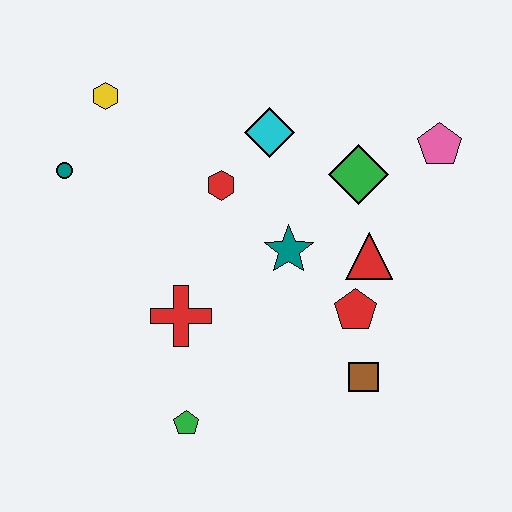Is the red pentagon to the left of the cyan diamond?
No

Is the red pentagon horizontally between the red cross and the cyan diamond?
No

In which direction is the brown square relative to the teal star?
The brown square is below the teal star.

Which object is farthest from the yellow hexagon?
The brown square is farthest from the yellow hexagon.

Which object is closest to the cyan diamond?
The red hexagon is closest to the cyan diamond.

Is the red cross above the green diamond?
No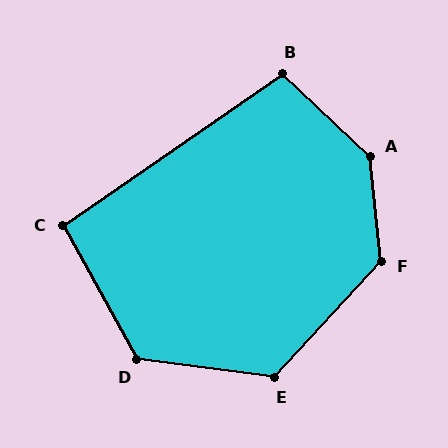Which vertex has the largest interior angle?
A, at approximately 139 degrees.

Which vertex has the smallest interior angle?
C, at approximately 96 degrees.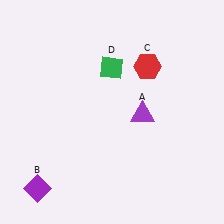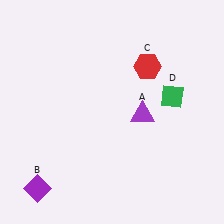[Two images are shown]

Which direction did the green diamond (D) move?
The green diamond (D) moved right.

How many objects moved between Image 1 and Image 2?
1 object moved between the two images.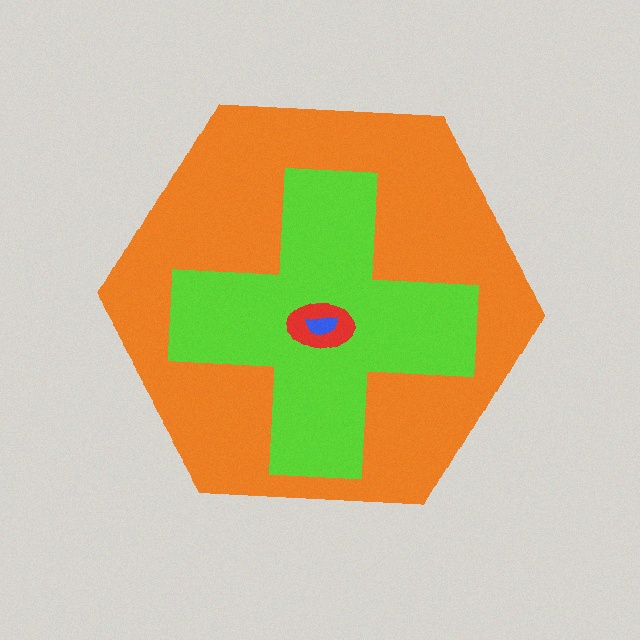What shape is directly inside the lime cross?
The red ellipse.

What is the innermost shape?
The blue semicircle.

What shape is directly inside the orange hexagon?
The lime cross.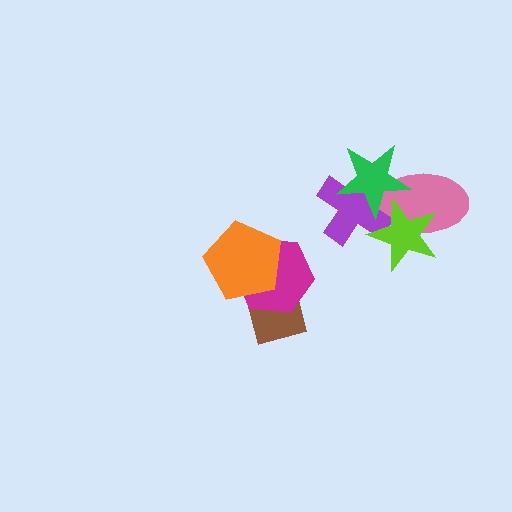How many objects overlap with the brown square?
2 objects overlap with the brown square.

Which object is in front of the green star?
The lime star is in front of the green star.